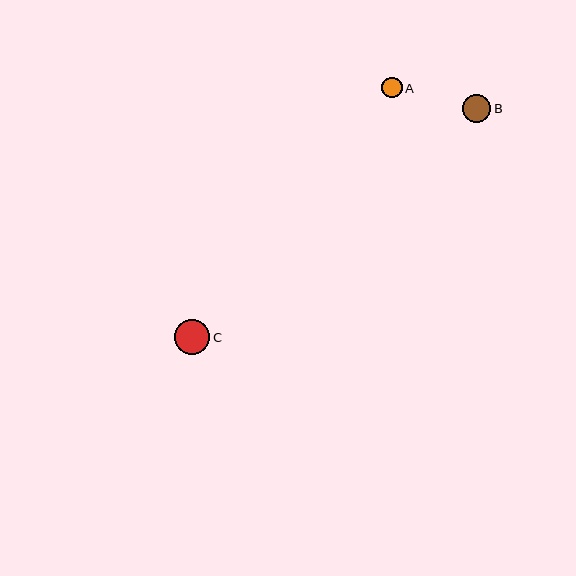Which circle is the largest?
Circle C is the largest with a size of approximately 35 pixels.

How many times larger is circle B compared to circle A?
Circle B is approximately 1.4 times the size of circle A.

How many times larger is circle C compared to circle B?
Circle C is approximately 1.2 times the size of circle B.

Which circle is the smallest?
Circle A is the smallest with a size of approximately 20 pixels.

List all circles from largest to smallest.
From largest to smallest: C, B, A.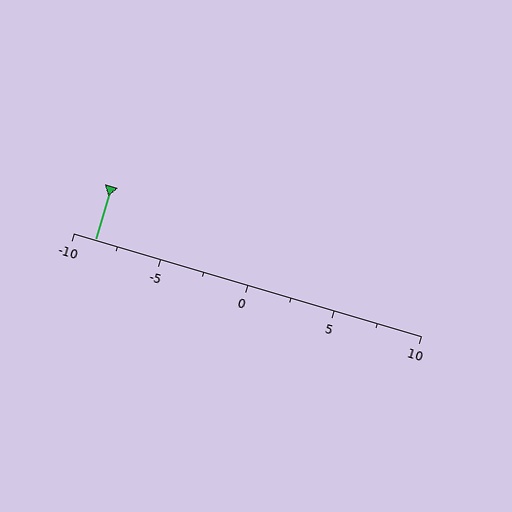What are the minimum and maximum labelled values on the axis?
The axis runs from -10 to 10.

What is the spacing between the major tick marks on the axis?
The major ticks are spaced 5 apart.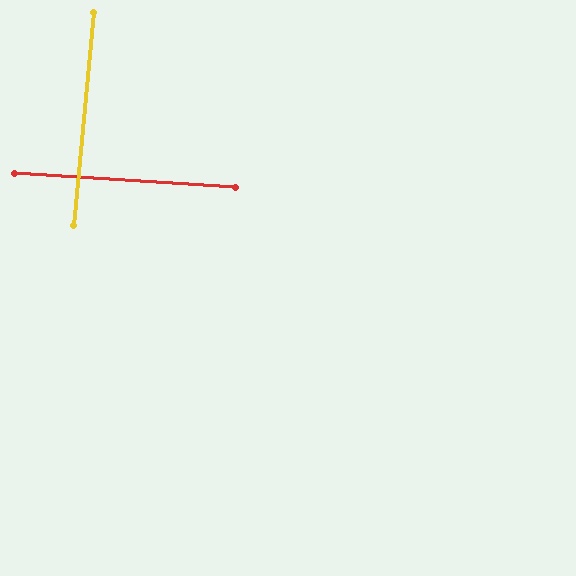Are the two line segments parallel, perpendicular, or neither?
Perpendicular — they meet at approximately 88°.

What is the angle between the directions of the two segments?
Approximately 88 degrees.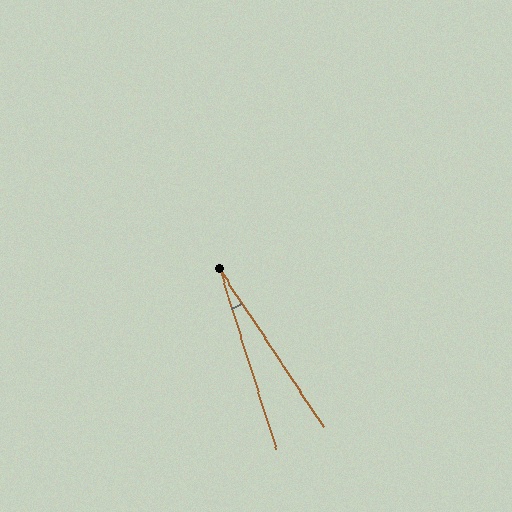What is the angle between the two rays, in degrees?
Approximately 16 degrees.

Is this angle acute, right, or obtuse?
It is acute.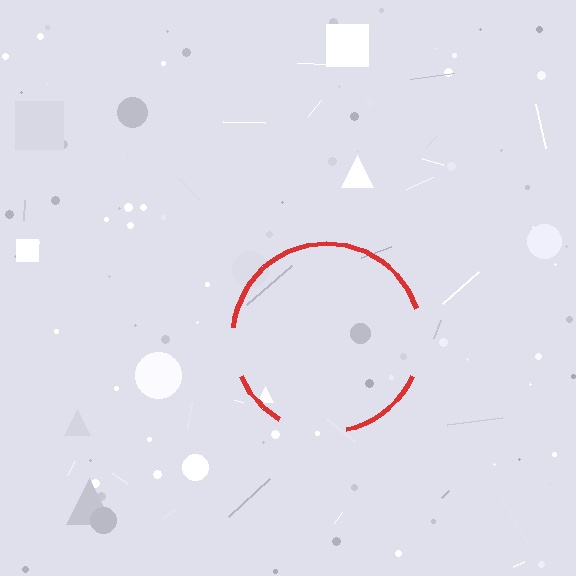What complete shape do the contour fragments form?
The contour fragments form a circle.